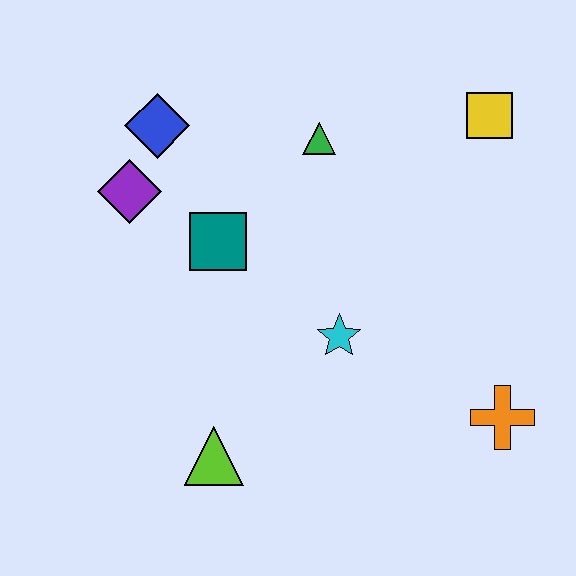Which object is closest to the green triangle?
The teal square is closest to the green triangle.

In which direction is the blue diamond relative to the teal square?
The blue diamond is above the teal square.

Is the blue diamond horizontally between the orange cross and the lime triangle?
No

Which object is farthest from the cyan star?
The blue diamond is farthest from the cyan star.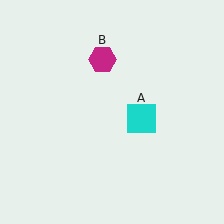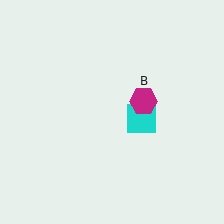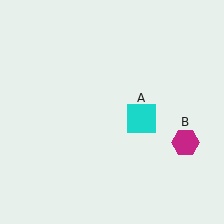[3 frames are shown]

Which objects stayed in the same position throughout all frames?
Cyan square (object A) remained stationary.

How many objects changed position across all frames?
1 object changed position: magenta hexagon (object B).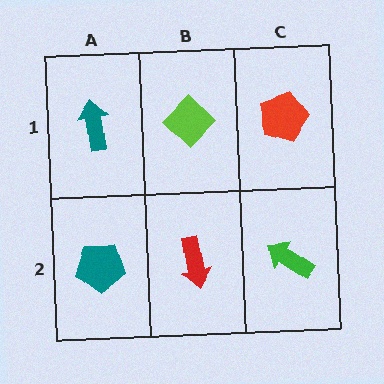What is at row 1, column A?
A teal arrow.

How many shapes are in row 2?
3 shapes.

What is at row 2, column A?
A teal pentagon.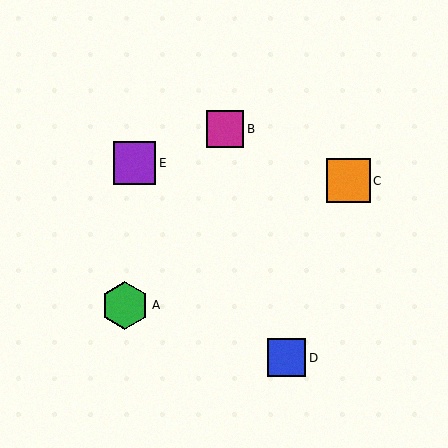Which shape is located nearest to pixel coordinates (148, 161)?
The purple square (labeled E) at (135, 163) is nearest to that location.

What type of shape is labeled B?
Shape B is a magenta square.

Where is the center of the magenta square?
The center of the magenta square is at (225, 129).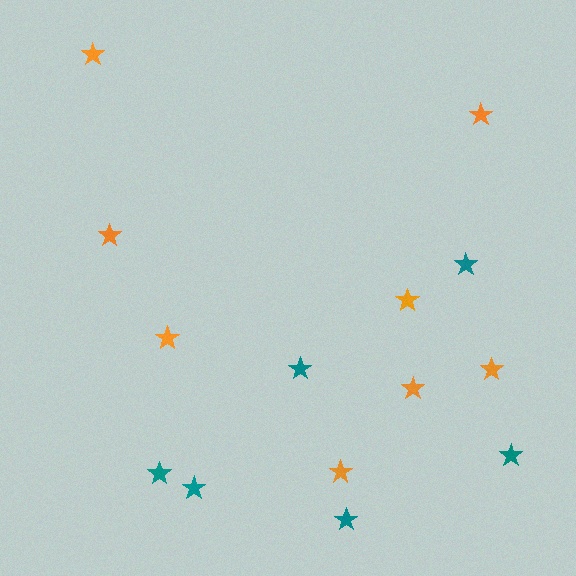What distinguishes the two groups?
There are 2 groups: one group of orange stars (8) and one group of teal stars (6).